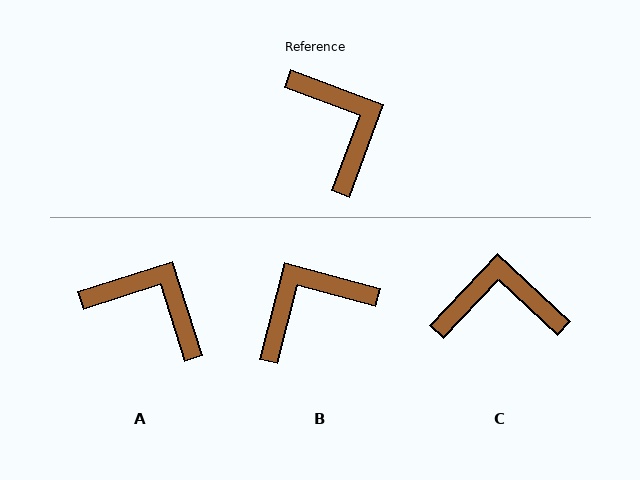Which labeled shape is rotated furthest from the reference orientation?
B, about 96 degrees away.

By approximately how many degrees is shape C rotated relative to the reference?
Approximately 67 degrees counter-clockwise.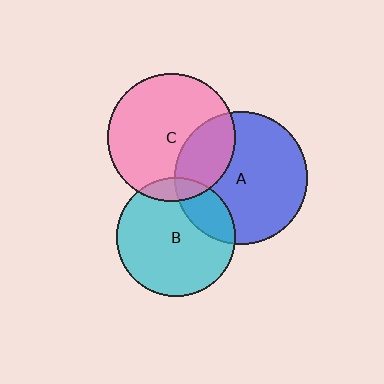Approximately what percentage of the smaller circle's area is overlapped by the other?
Approximately 10%.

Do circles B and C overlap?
Yes.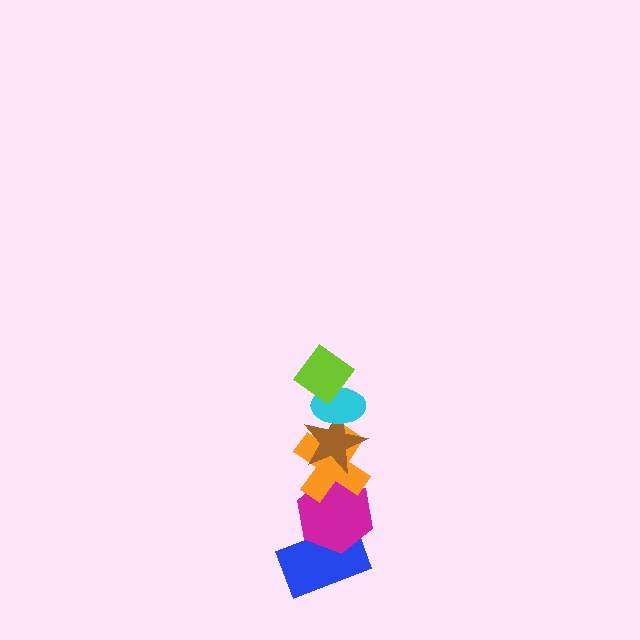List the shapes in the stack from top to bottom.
From top to bottom: the lime diamond, the cyan ellipse, the brown star, the orange cross, the magenta hexagon, the blue rectangle.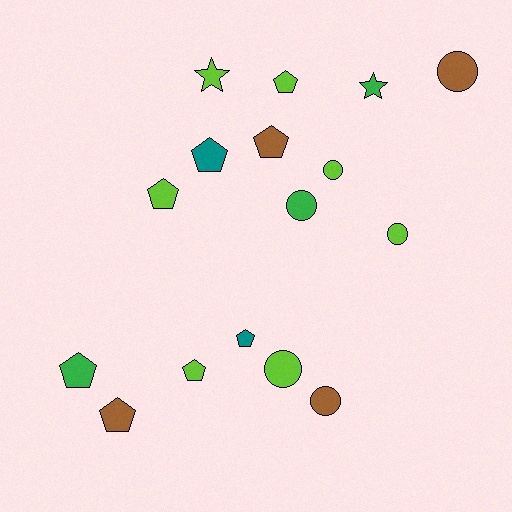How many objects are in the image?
There are 16 objects.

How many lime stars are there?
There is 1 lime star.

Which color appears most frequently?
Lime, with 7 objects.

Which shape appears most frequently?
Pentagon, with 8 objects.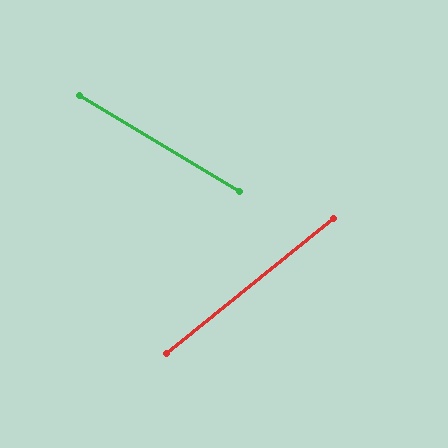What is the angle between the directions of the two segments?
Approximately 70 degrees.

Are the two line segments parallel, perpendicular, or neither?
Neither parallel nor perpendicular — they differ by about 70°.